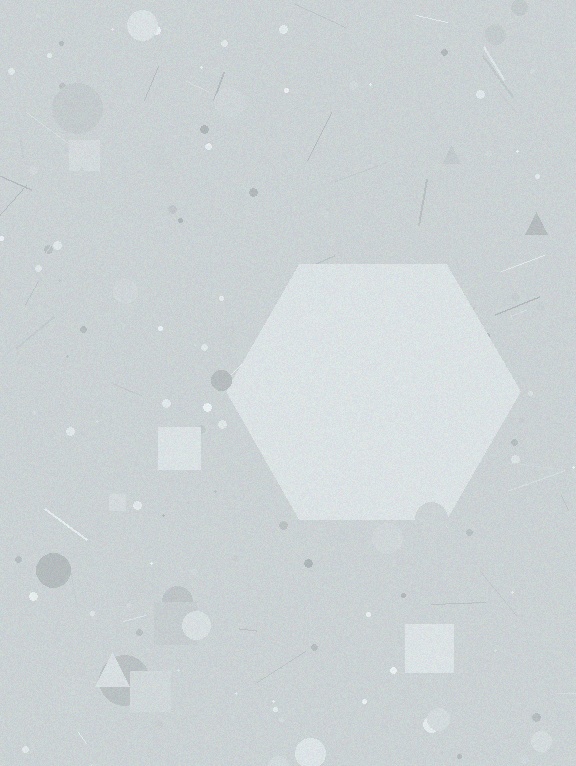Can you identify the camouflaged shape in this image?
The camouflaged shape is a hexagon.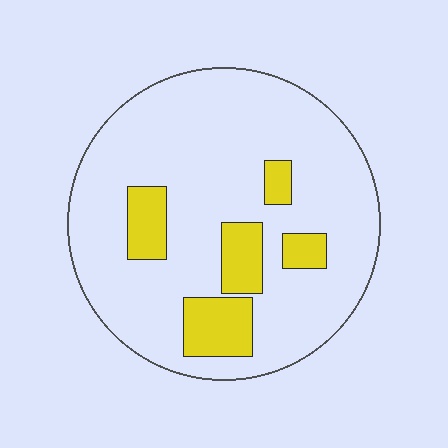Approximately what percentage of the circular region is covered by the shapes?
Approximately 15%.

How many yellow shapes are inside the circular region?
5.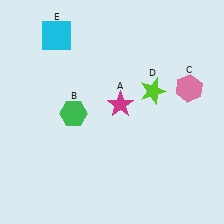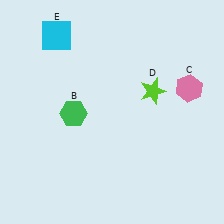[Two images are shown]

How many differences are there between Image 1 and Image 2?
There is 1 difference between the two images.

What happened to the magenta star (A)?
The magenta star (A) was removed in Image 2. It was in the top-right area of Image 1.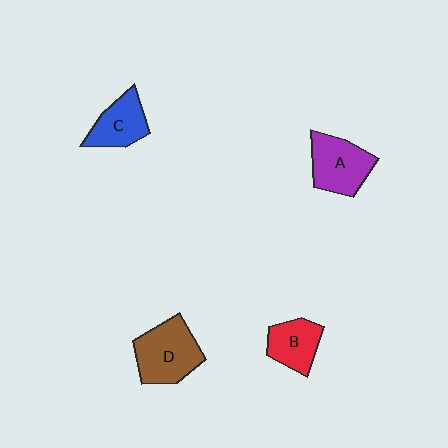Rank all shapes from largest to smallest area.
From largest to smallest: D (brown), A (purple), C (blue), B (red).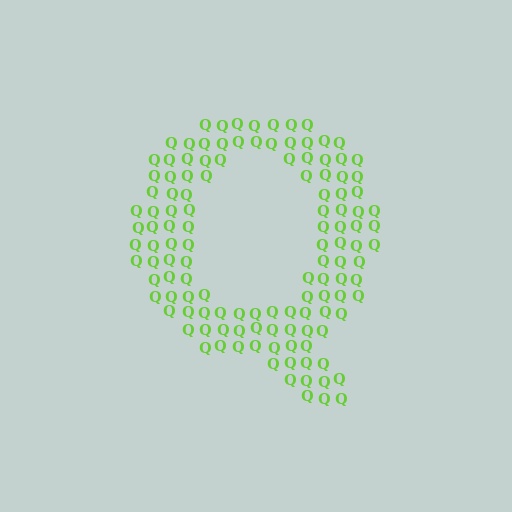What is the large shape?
The large shape is the letter Q.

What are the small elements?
The small elements are letter Q's.